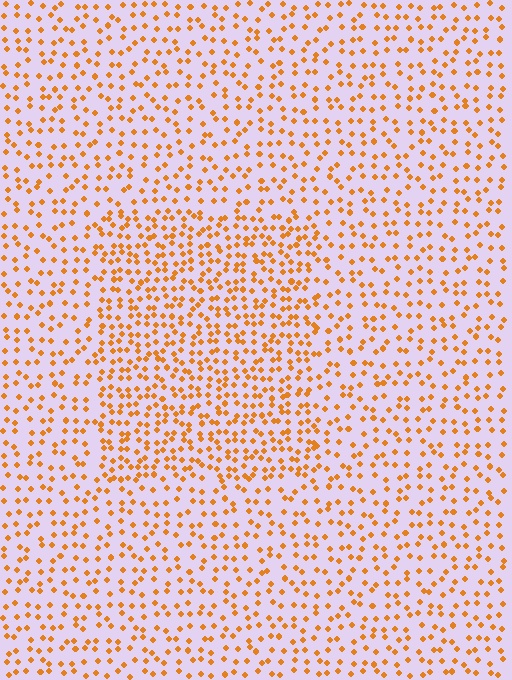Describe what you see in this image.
The image contains small orange elements arranged at two different densities. A rectangle-shaped region is visible where the elements are more densely packed than the surrounding area.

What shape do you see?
I see a rectangle.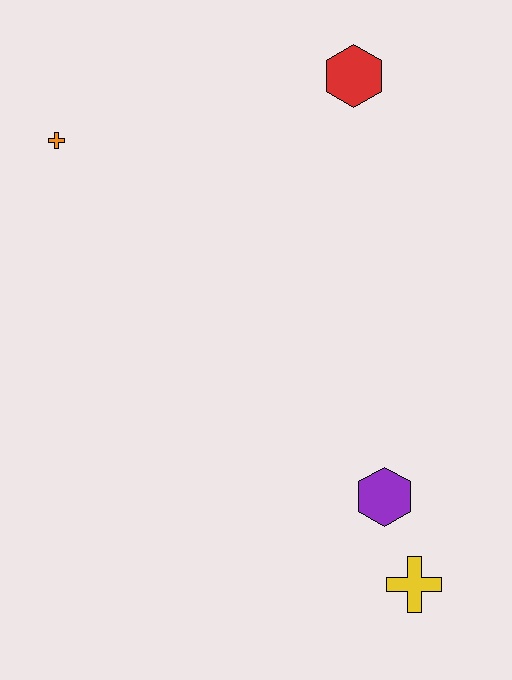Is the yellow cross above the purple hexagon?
No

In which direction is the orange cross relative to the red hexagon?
The orange cross is to the left of the red hexagon.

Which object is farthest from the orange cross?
The yellow cross is farthest from the orange cross.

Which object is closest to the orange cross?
The red hexagon is closest to the orange cross.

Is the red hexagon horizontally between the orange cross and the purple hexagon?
Yes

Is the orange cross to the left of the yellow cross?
Yes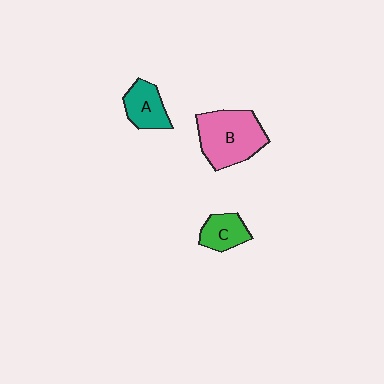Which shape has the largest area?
Shape B (pink).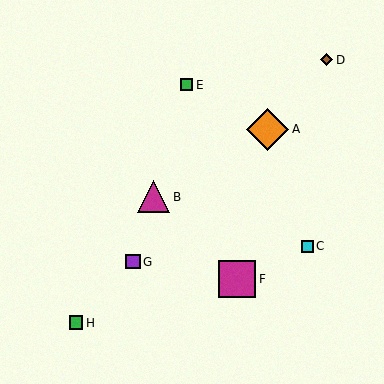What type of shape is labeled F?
Shape F is a magenta square.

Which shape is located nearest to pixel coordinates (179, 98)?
The green square (labeled E) at (186, 85) is nearest to that location.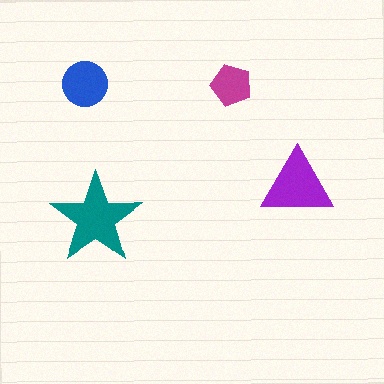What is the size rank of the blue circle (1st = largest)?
3rd.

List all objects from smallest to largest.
The magenta pentagon, the blue circle, the purple triangle, the teal star.